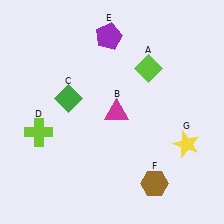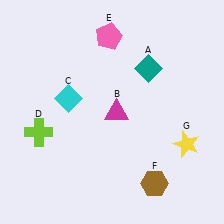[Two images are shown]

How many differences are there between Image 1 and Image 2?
There are 3 differences between the two images.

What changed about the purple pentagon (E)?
In Image 1, E is purple. In Image 2, it changed to pink.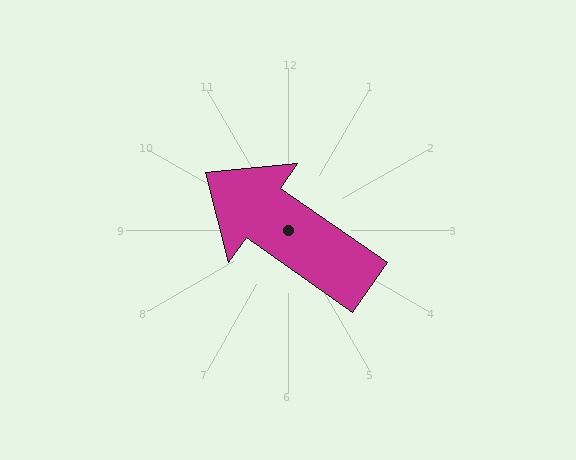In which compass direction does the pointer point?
Northwest.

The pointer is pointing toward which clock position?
Roughly 10 o'clock.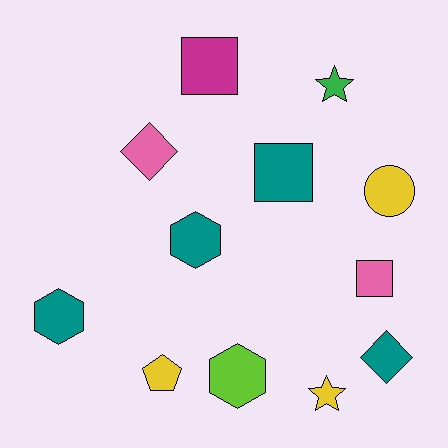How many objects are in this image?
There are 12 objects.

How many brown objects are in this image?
There are no brown objects.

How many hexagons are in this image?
There are 3 hexagons.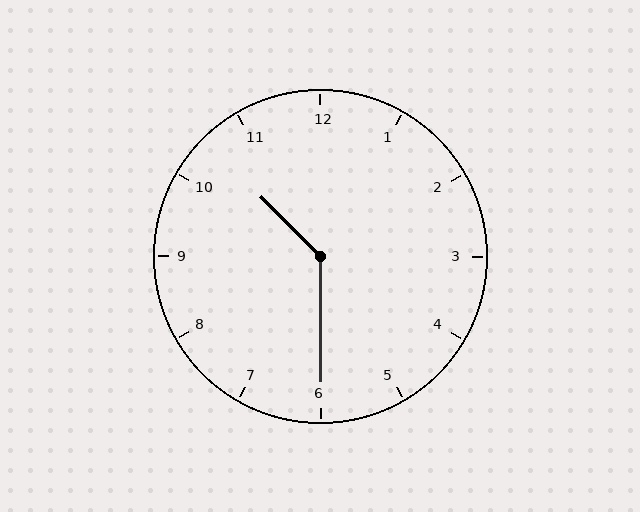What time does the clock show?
10:30.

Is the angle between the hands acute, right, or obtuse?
It is obtuse.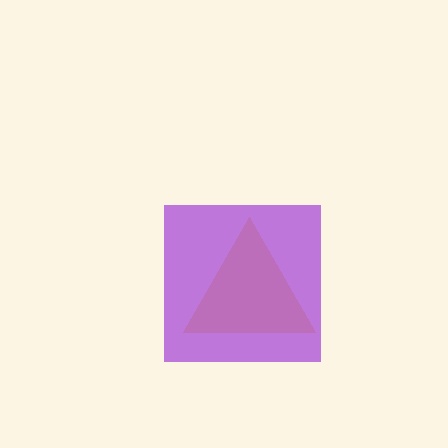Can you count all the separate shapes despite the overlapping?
Yes, there are 2 separate shapes.